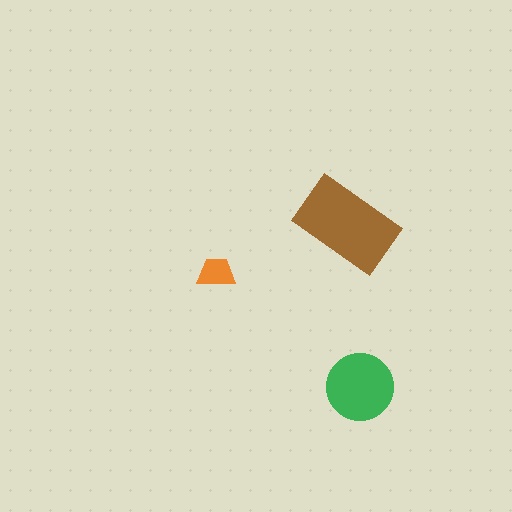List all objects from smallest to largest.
The orange trapezoid, the green circle, the brown rectangle.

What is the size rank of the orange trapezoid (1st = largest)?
3rd.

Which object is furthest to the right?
The green circle is rightmost.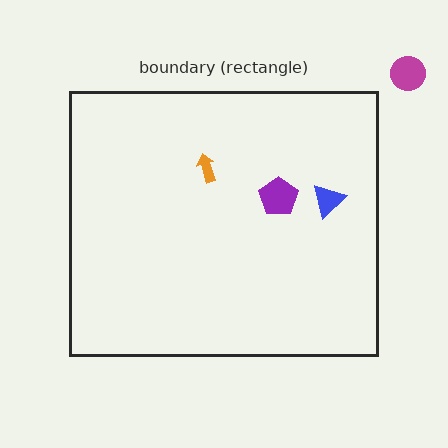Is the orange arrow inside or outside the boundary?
Inside.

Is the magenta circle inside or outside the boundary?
Outside.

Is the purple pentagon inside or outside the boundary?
Inside.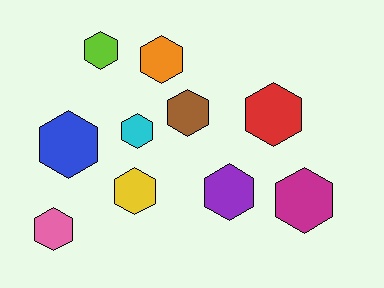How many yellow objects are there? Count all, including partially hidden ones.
There is 1 yellow object.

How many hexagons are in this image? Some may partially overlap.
There are 10 hexagons.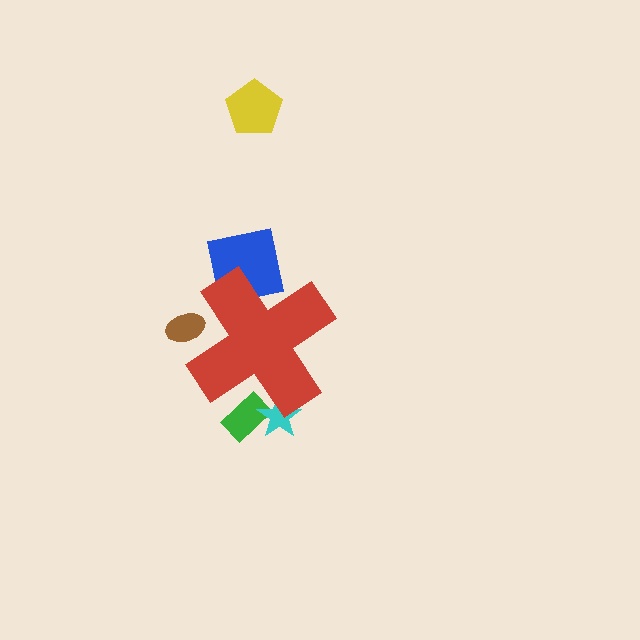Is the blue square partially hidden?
Yes, the blue square is partially hidden behind the red cross.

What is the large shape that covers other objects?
A red cross.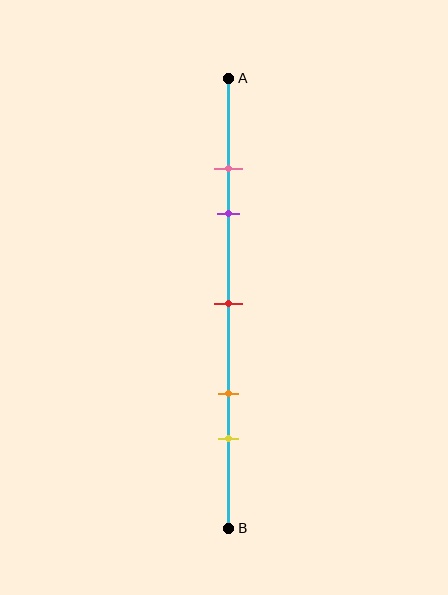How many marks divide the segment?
There are 5 marks dividing the segment.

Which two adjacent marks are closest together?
The pink and purple marks are the closest adjacent pair.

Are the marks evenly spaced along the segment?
No, the marks are not evenly spaced.